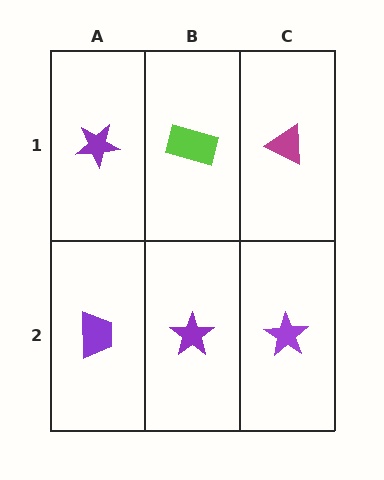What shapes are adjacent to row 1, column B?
A purple star (row 2, column B), a purple star (row 1, column A), a magenta triangle (row 1, column C).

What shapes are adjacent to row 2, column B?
A lime rectangle (row 1, column B), a purple trapezoid (row 2, column A), a purple star (row 2, column C).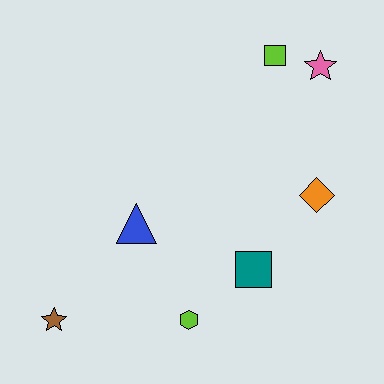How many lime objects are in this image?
There are 2 lime objects.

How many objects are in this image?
There are 7 objects.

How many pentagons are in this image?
There are no pentagons.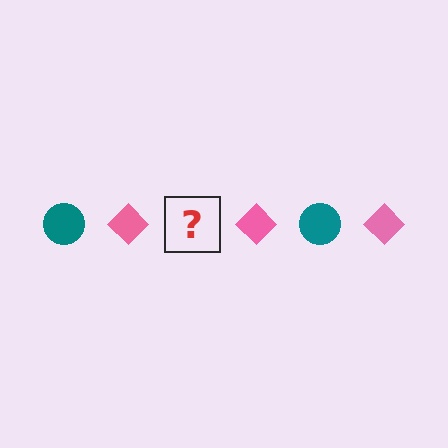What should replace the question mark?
The question mark should be replaced with a teal circle.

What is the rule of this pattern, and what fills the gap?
The rule is that the pattern alternates between teal circle and pink diamond. The gap should be filled with a teal circle.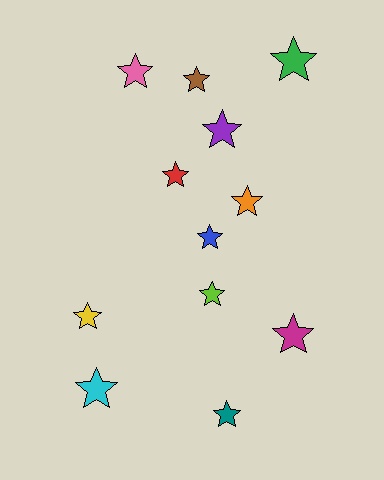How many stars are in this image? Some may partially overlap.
There are 12 stars.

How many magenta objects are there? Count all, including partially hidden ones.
There is 1 magenta object.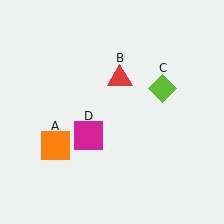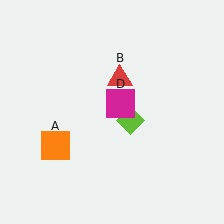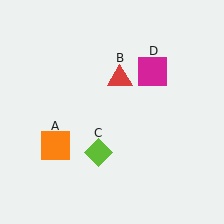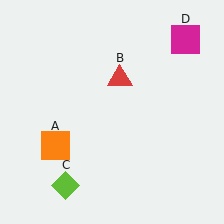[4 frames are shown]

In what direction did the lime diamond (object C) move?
The lime diamond (object C) moved down and to the left.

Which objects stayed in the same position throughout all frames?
Orange square (object A) and red triangle (object B) remained stationary.